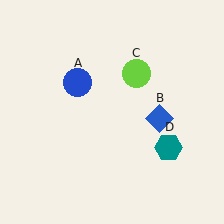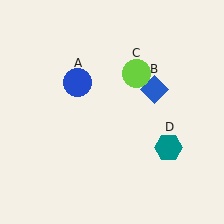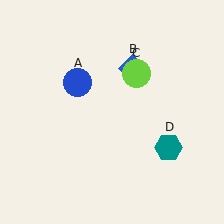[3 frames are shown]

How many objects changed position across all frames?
1 object changed position: blue diamond (object B).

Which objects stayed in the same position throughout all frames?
Blue circle (object A) and lime circle (object C) and teal hexagon (object D) remained stationary.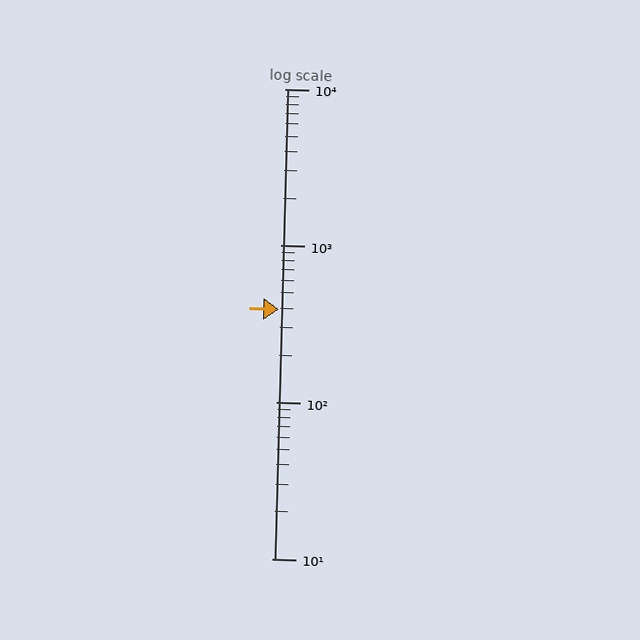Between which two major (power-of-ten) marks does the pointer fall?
The pointer is between 100 and 1000.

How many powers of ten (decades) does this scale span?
The scale spans 3 decades, from 10 to 10000.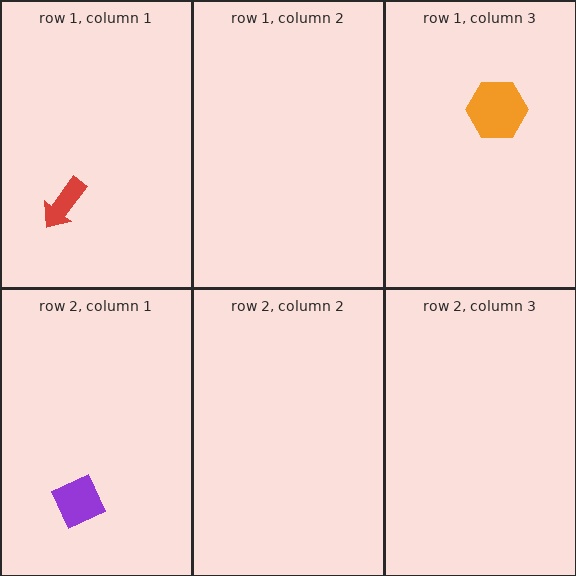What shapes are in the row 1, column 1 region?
The red arrow.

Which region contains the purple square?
The row 2, column 1 region.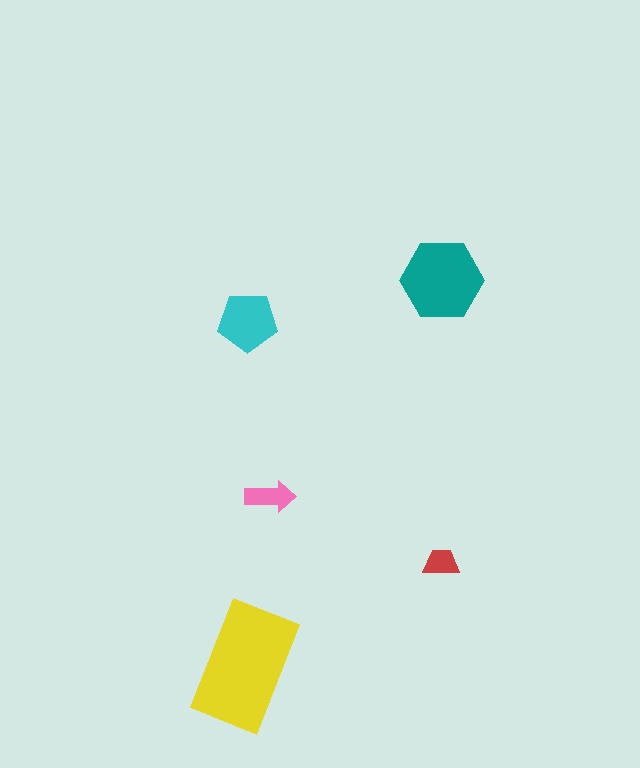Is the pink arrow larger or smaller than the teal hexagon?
Smaller.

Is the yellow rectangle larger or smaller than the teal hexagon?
Larger.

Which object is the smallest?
The red trapezoid.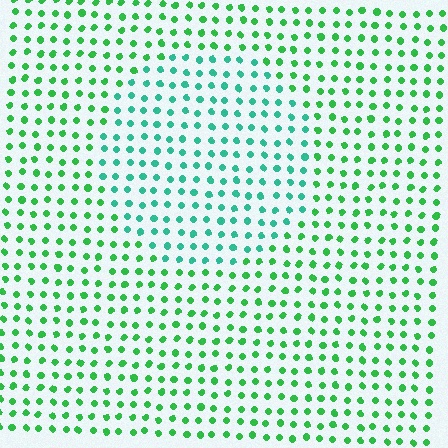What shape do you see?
I see a circle.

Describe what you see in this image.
The image is filled with small green elements in a uniform arrangement. A circle-shaped region is visible where the elements are tinted to a slightly different hue, forming a subtle color boundary.